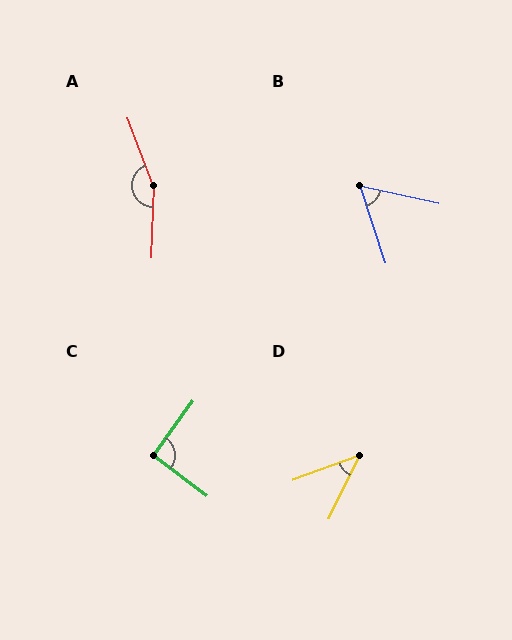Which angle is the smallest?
D, at approximately 44 degrees.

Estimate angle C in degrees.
Approximately 91 degrees.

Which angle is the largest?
A, at approximately 158 degrees.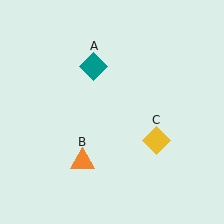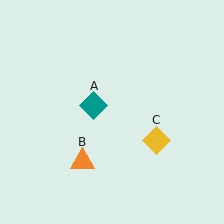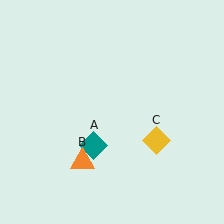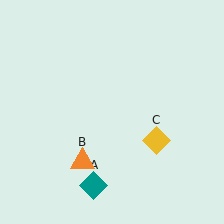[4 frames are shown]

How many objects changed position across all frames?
1 object changed position: teal diamond (object A).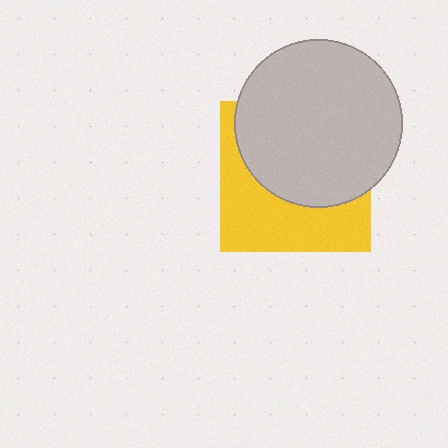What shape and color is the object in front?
The object in front is a light gray circle.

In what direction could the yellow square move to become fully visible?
The yellow square could move down. That would shift it out from behind the light gray circle entirely.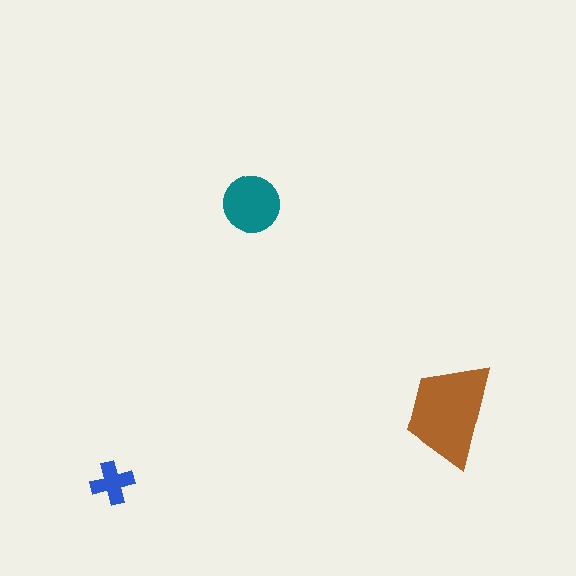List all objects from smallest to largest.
The blue cross, the teal circle, the brown trapezoid.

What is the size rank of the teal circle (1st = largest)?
2nd.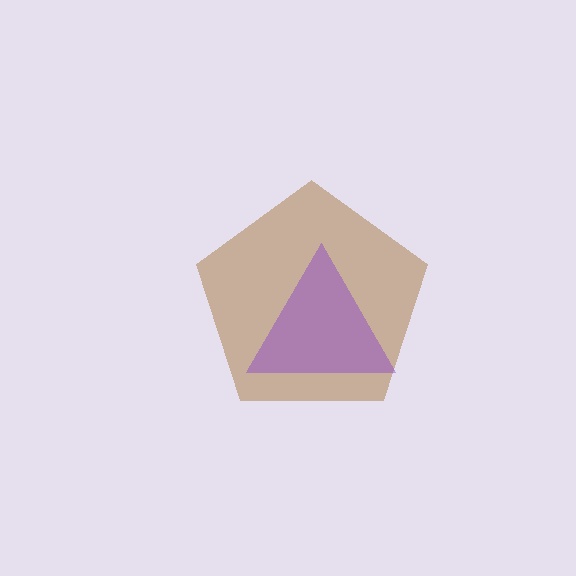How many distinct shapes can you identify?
There are 2 distinct shapes: a brown pentagon, a purple triangle.